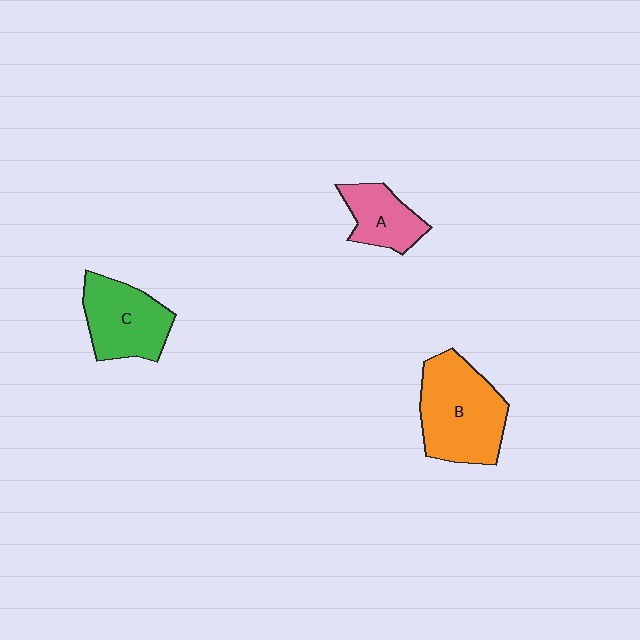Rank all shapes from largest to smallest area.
From largest to smallest: B (orange), C (green), A (pink).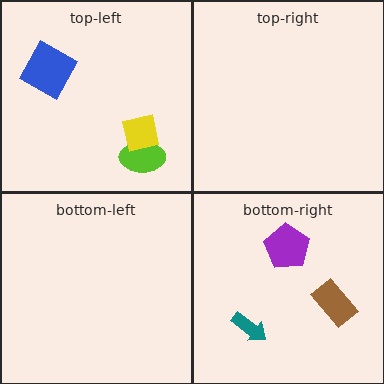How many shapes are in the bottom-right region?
3.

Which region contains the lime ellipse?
The top-left region.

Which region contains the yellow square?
The top-left region.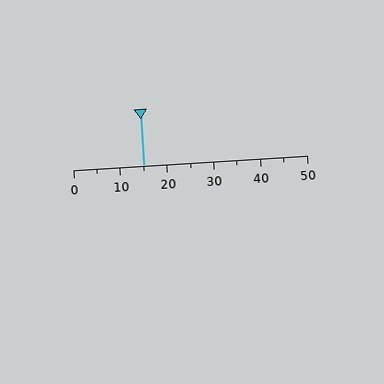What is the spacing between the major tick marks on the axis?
The major ticks are spaced 10 apart.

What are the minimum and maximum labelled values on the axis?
The axis runs from 0 to 50.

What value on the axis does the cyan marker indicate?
The marker indicates approximately 15.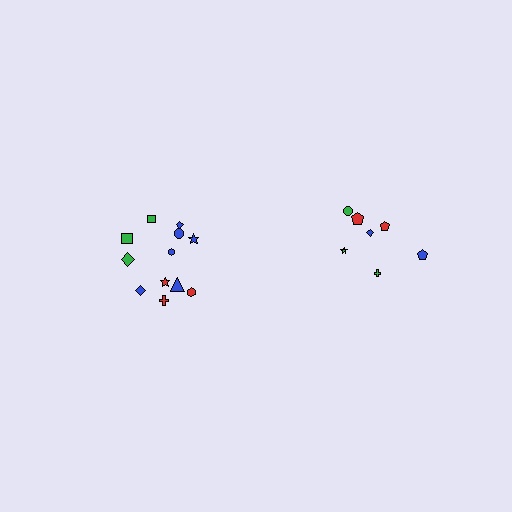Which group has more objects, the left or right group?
The left group.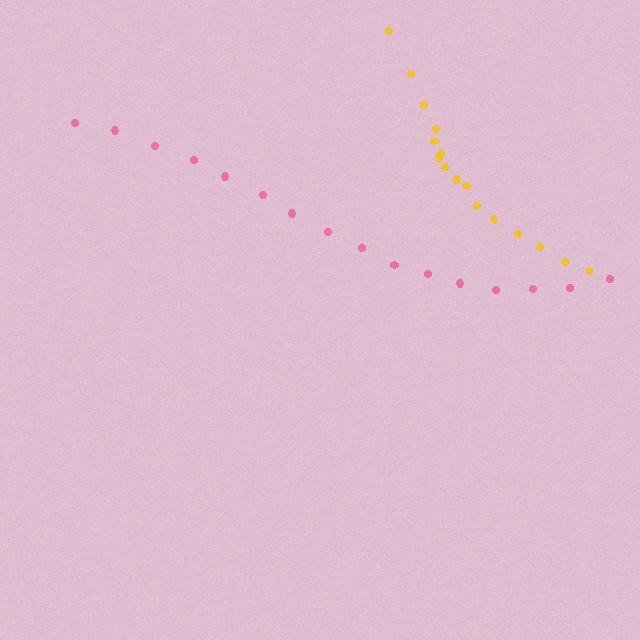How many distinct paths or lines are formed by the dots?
There are 2 distinct paths.